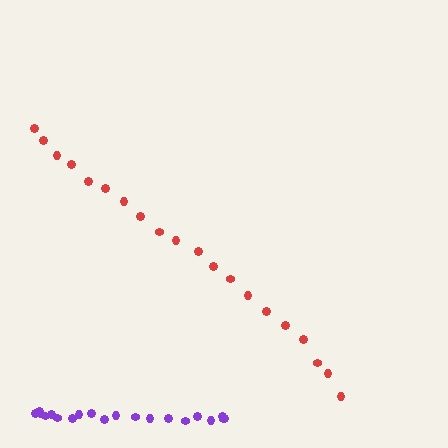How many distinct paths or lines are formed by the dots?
There are 2 distinct paths.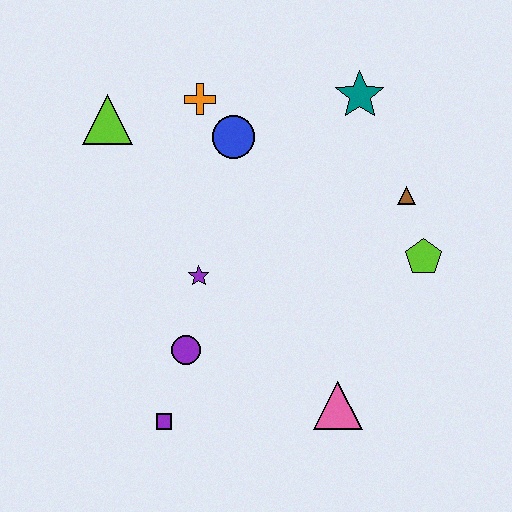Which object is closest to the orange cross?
The blue circle is closest to the orange cross.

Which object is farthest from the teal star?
The purple square is farthest from the teal star.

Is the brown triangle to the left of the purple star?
No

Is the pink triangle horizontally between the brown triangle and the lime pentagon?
No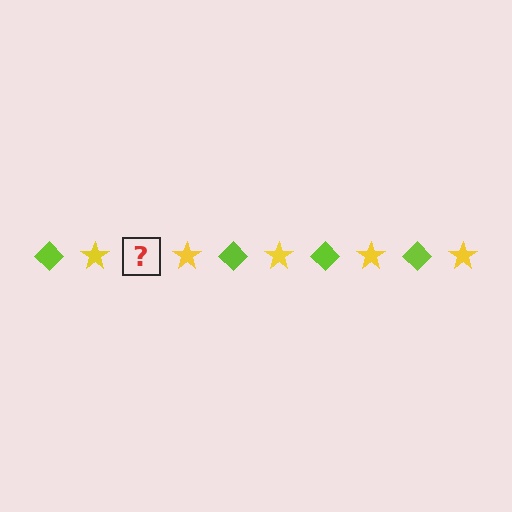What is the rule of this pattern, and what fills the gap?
The rule is that the pattern alternates between lime diamond and yellow star. The gap should be filled with a lime diamond.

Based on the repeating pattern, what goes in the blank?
The blank should be a lime diamond.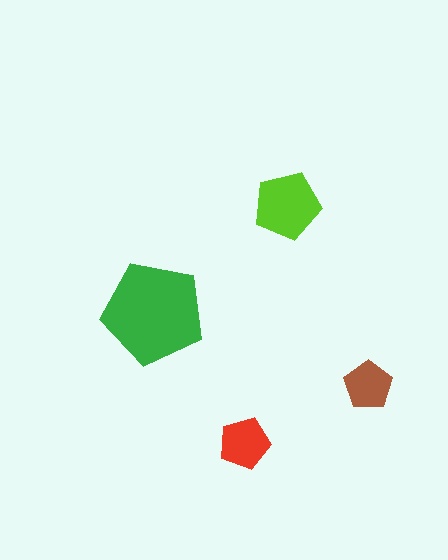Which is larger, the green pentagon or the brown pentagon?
The green one.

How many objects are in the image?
There are 4 objects in the image.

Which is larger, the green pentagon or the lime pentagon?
The green one.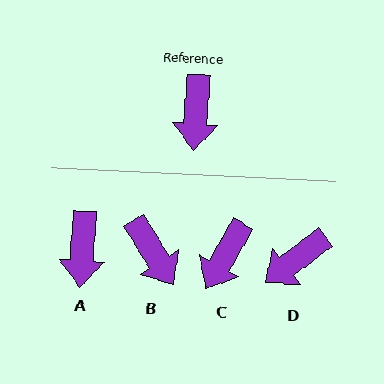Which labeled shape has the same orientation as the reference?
A.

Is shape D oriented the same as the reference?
No, it is off by about 49 degrees.